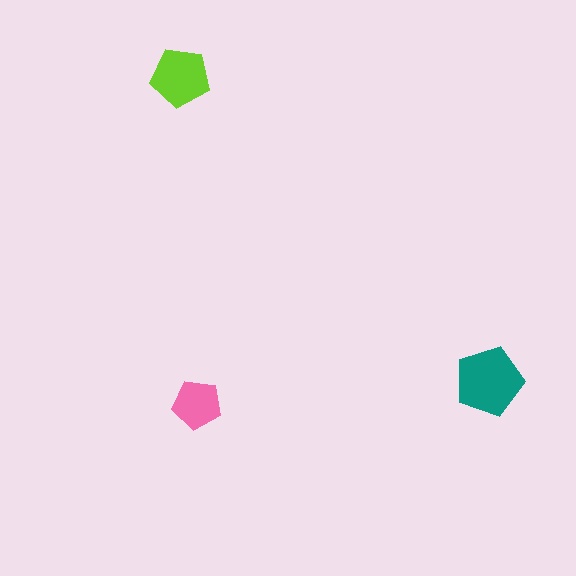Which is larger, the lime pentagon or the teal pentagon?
The teal one.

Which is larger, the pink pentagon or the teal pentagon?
The teal one.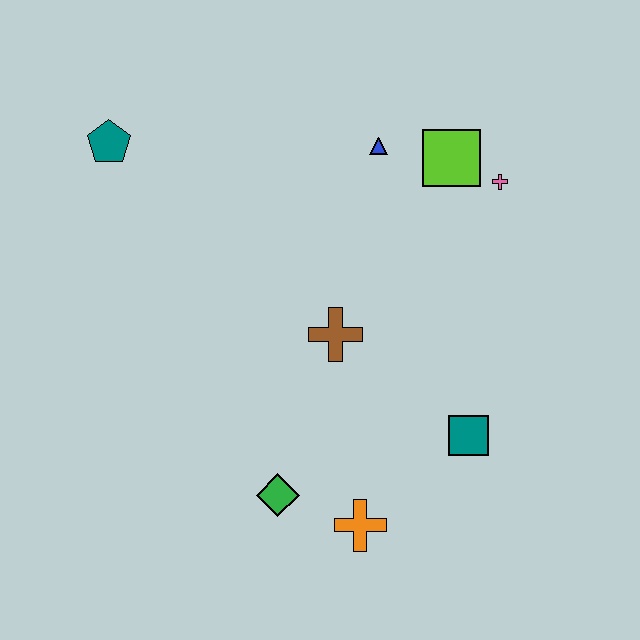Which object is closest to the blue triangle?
The lime square is closest to the blue triangle.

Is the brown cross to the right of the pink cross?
No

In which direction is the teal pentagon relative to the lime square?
The teal pentagon is to the left of the lime square.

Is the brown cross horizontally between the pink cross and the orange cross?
No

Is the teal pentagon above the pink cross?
Yes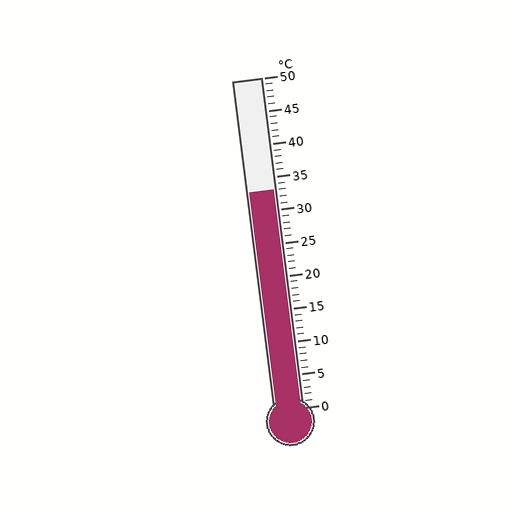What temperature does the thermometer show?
The thermometer shows approximately 33°C.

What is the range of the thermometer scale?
The thermometer scale ranges from 0°C to 50°C.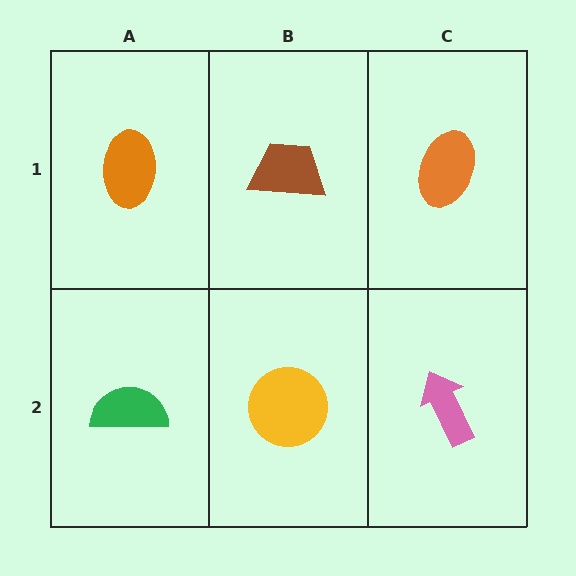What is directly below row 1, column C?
A pink arrow.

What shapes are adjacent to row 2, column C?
An orange ellipse (row 1, column C), a yellow circle (row 2, column B).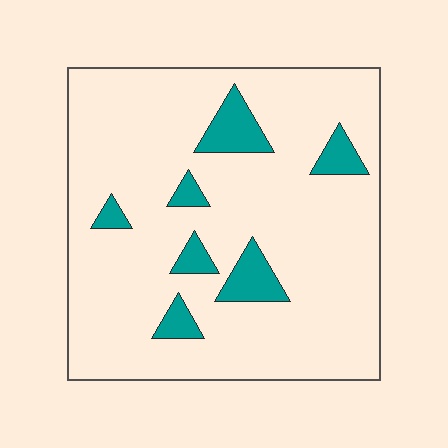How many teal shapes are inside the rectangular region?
7.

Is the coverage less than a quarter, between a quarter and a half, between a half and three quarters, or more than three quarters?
Less than a quarter.